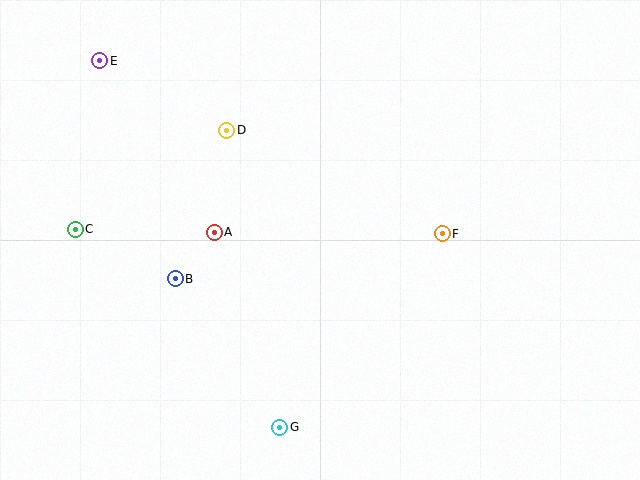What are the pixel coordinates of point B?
Point B is at (175, 279).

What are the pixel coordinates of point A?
Point A is at (214, 232).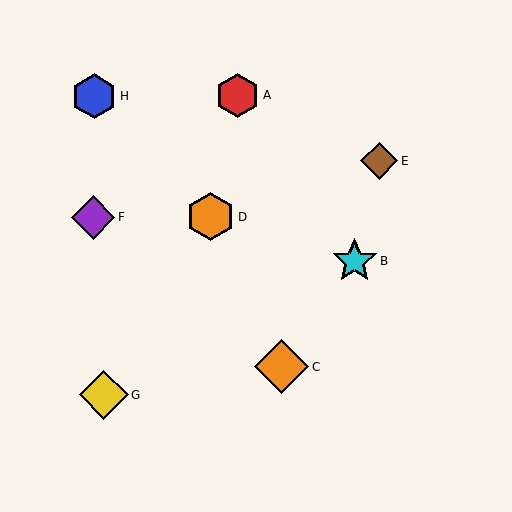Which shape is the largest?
The orange diamond (labeled C) is the largest.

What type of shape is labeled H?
Shape H is a blue hexagon.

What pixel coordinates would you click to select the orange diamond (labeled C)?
Click at (282, 367) to select the orange diamond C.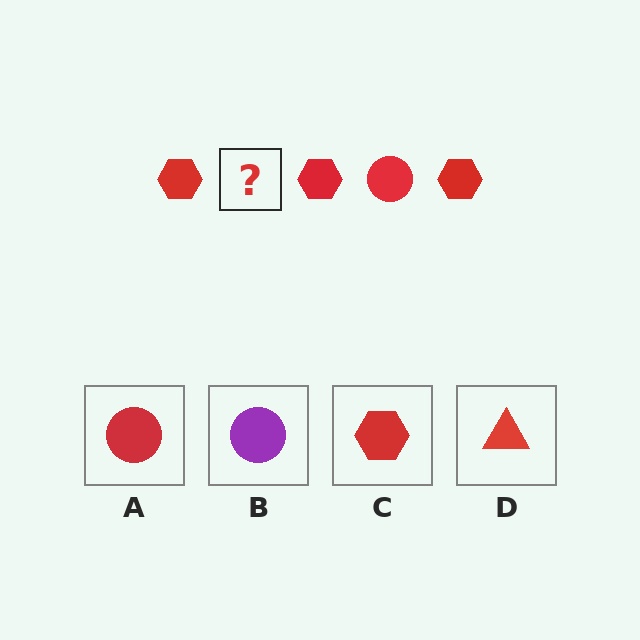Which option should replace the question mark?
Option A.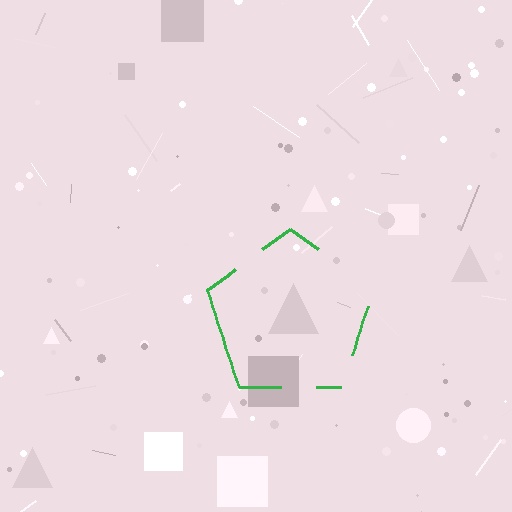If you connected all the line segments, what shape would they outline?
They would outline a pentagon.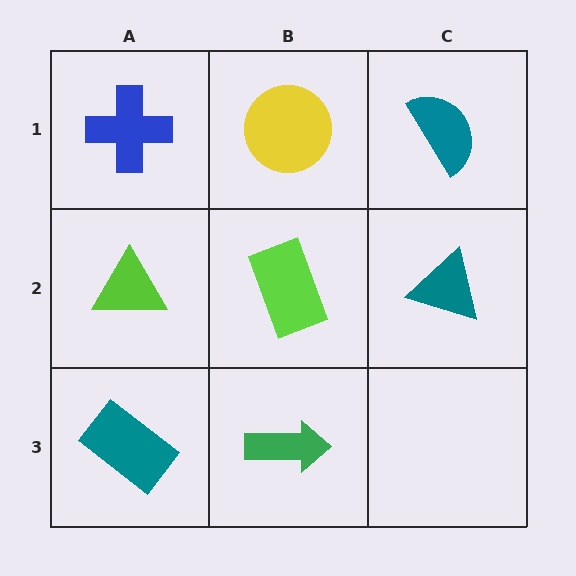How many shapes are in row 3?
2 shapes.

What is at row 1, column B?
A yellow circle.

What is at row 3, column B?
A green arrow.